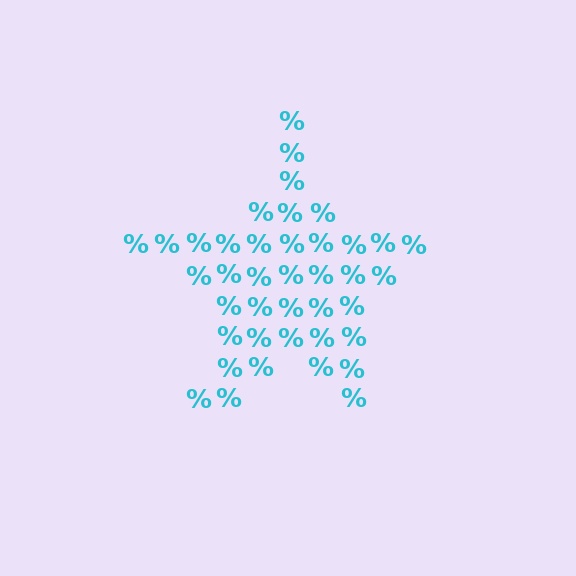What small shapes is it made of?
It is made of small percent signs.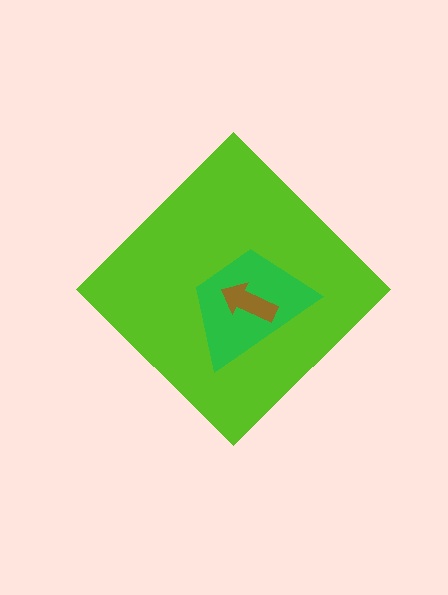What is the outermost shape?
The lime diamond.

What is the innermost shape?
The brown arrow.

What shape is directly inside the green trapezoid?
The brown arrow.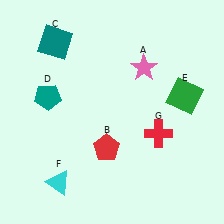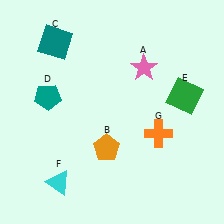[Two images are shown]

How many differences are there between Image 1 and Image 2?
There are 2 differences between the two images.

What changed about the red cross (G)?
In Image 1, G is red. In Image 2, it changed to orange.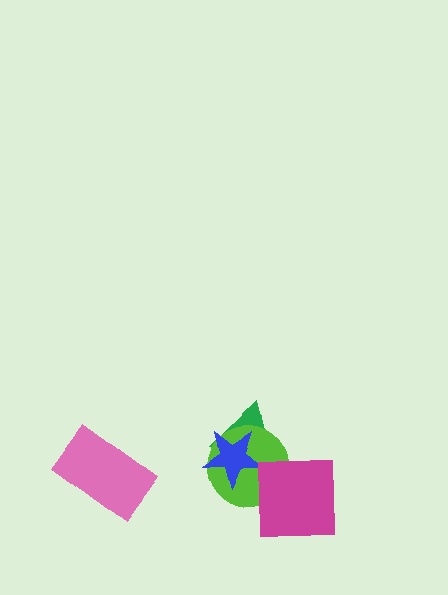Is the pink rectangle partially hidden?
No, no other shape covers it.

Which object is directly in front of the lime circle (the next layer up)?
The blue star is directly in front of the lime circle.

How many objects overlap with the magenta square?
1 object overlaps with the magenta square.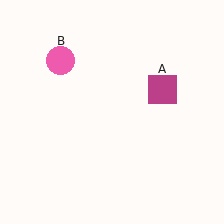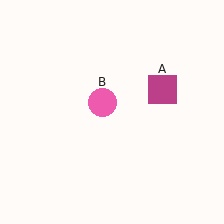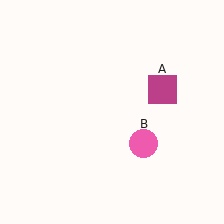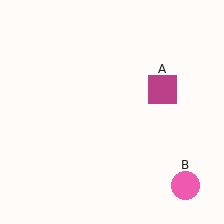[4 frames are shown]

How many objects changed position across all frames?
1 object changed position: pink circle (object B).